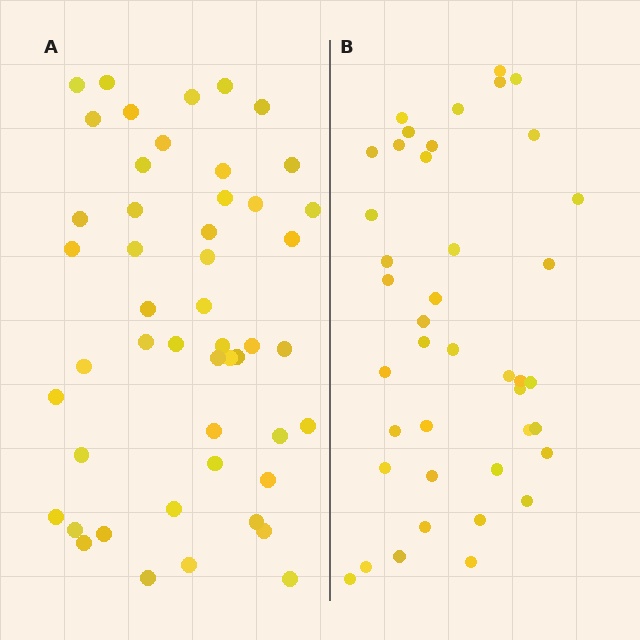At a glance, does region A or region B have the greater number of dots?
Region A (the left region) has more dots.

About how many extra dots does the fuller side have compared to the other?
Region A has roughly 8 or so more dots than region B.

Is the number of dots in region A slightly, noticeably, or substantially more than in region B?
Region A has only slightly more — the two regions are fairly close. The ratio is roughly 1.2 to 1.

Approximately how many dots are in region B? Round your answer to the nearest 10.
About 40 dots. (The exact count is 41, which rounds to 40.)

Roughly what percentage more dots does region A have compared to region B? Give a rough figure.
About 20% more.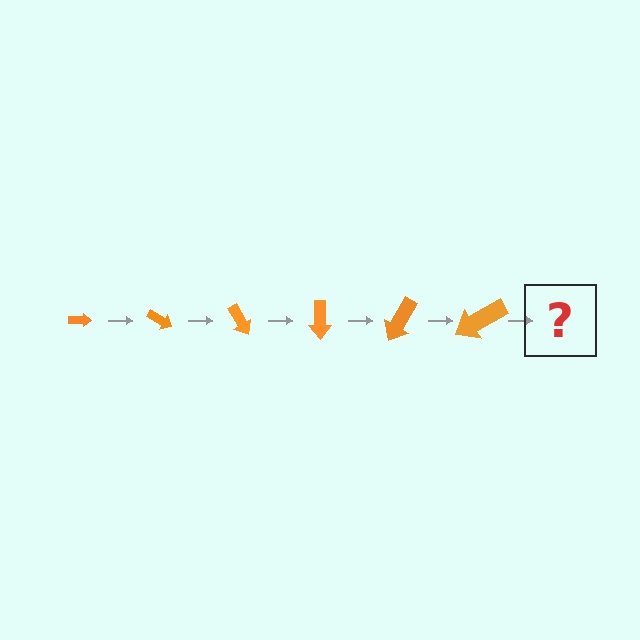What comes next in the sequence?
The next element should be an arrow, larger than the previous one and rotated 180 degrees from the start.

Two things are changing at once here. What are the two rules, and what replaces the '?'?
The two rules are that the arrow grows larger each step and it rotates 30 degrees each step. The '?' should be an arrow, larger than the previous one and rotated 180 degrees from the start.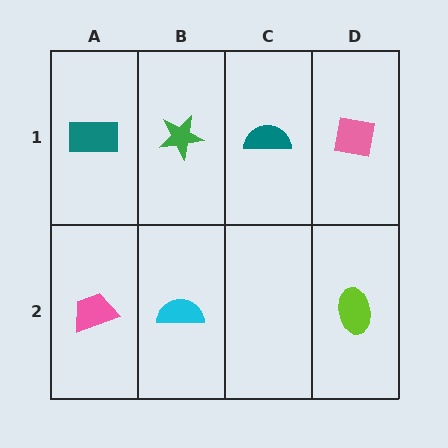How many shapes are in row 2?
3 shapes.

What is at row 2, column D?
A lime ellipse.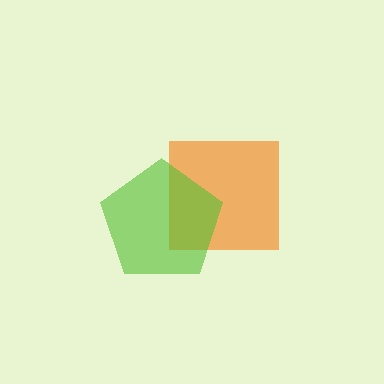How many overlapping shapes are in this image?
There are 2 overlapping shapes in the image.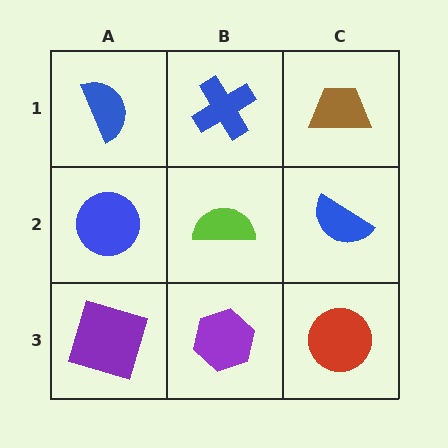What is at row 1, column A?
A blue semicircle.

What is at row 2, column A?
A blue circle.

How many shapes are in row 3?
3 shapes.